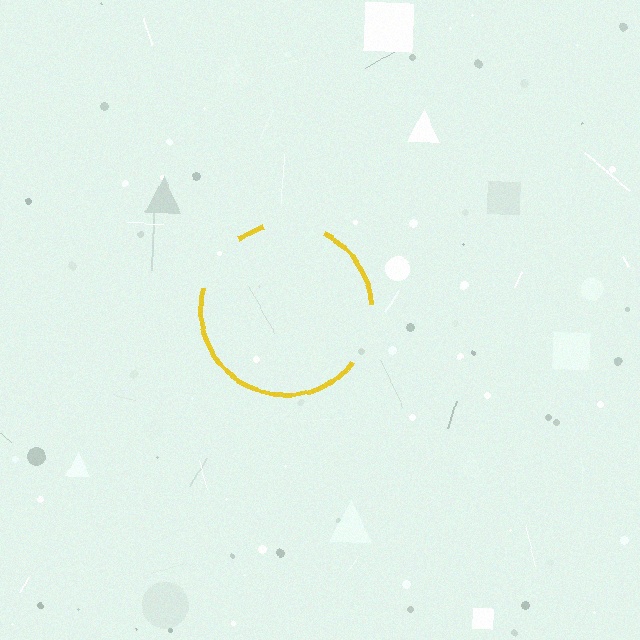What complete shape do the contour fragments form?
The contour fragments form a circle.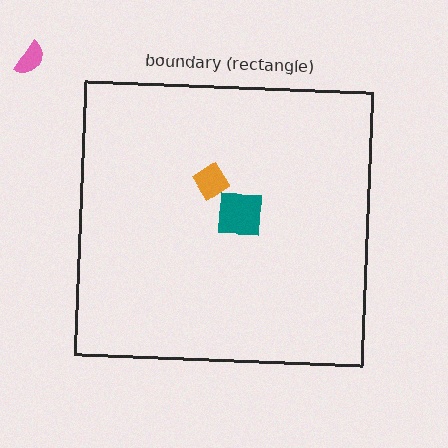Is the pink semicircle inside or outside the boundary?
Outside.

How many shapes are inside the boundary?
2 inside, 1 outside.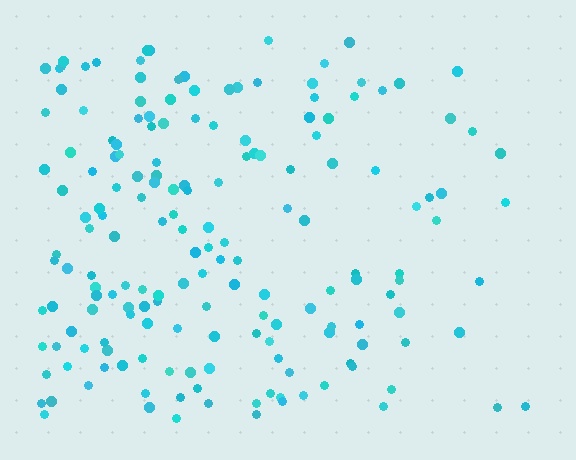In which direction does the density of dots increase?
From right to left, with the left side densest.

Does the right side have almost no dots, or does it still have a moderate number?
Still a moderate number, just noticeably fewer than the left.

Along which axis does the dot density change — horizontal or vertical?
Horizontal.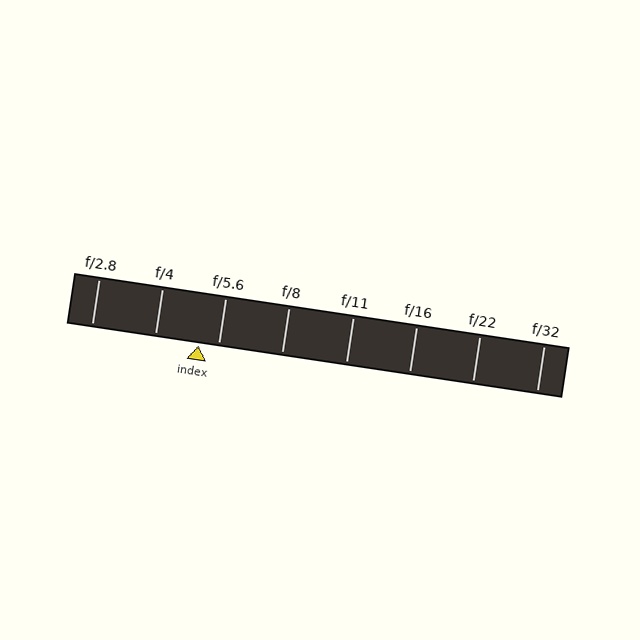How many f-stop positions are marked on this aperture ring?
There are 8 f-stop positions marked.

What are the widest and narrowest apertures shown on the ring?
The widest aperture shown is f/2.8 and the narrowest is f/32.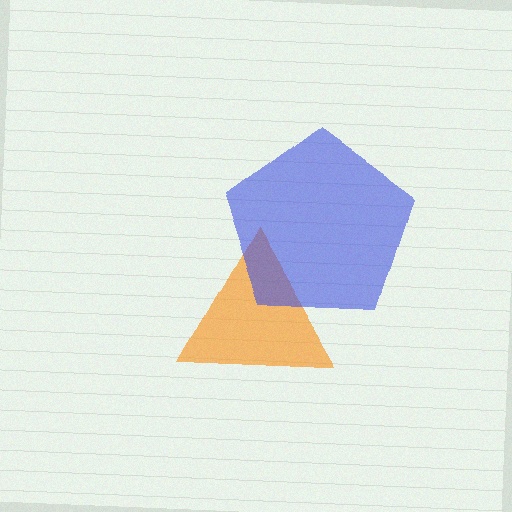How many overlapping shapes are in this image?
There are 2 overlapping shapes in the image.